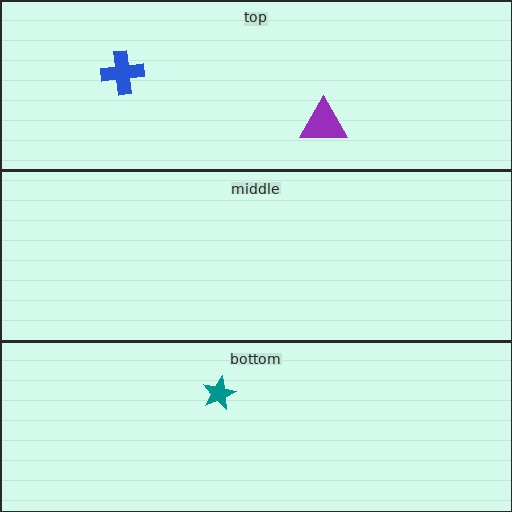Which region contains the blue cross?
The top region.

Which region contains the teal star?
The bottom region.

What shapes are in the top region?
The purple triangle, the blue cross.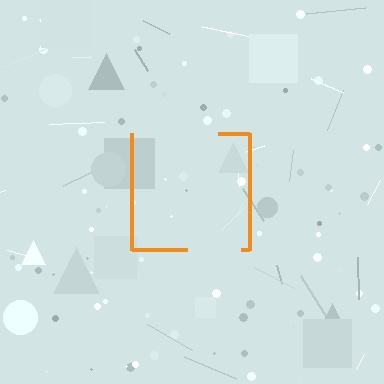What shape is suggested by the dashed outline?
The dashed outline suggests a square.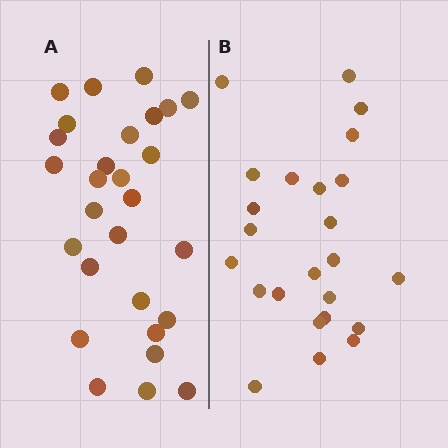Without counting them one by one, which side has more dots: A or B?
Region A (the left region) has more dots.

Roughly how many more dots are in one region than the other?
Region A has about 4 more dots than region B.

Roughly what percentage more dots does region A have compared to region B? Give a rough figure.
About 15% more.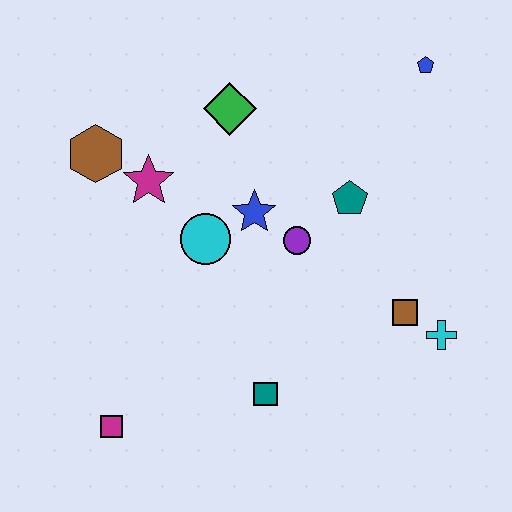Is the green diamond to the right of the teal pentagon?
No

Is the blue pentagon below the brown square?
No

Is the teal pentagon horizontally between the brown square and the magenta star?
Yes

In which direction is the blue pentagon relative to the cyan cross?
The blue pentagon is above the cyan cross.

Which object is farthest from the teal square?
The blue pentagon is farthest from the teal square.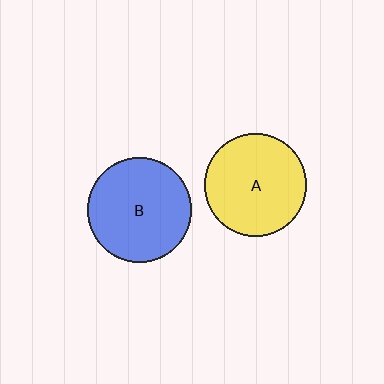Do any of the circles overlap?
No, none of the circles overlap.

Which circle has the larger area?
Circle B (blue).